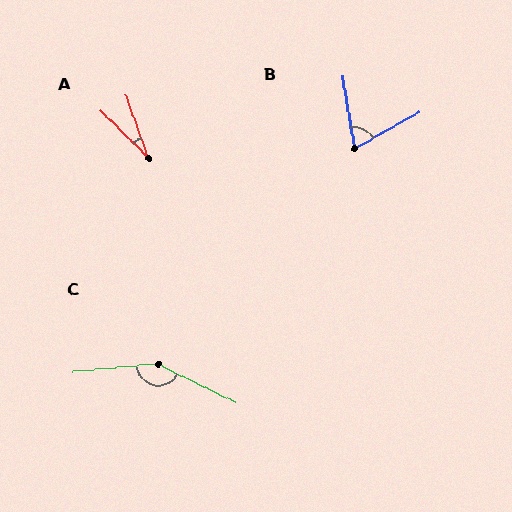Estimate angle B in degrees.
Approximately 70 degrees.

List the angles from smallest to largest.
A (25°), B (70°), C (148°).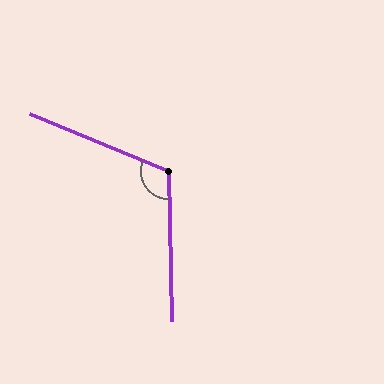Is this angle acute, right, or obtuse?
It is obtuse.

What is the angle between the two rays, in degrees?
Approximately 114 degrees.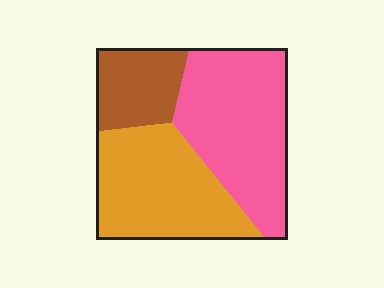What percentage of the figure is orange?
Orange covers around 40% of the figure.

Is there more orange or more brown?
Orange.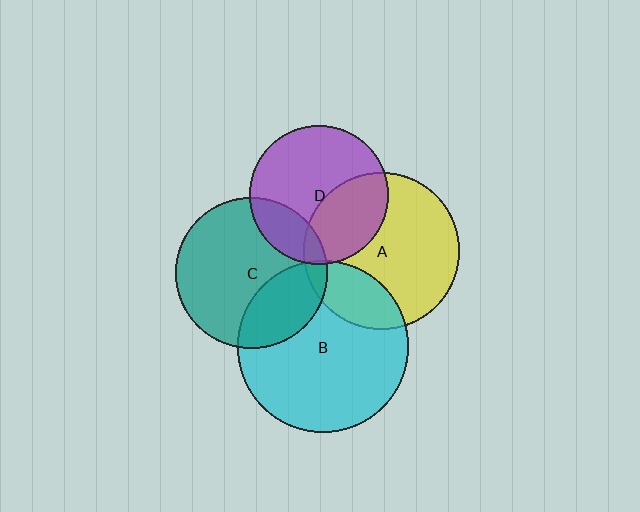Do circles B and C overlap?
Yes.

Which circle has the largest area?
Circle B (cyan).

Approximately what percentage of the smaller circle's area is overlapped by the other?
Approximately 30%.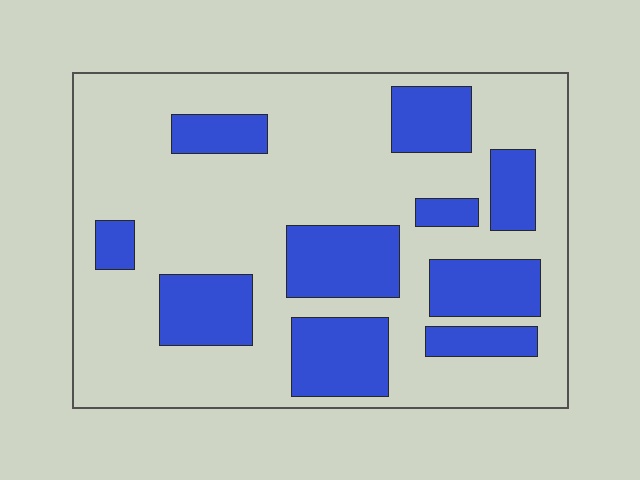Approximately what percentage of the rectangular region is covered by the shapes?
Approximately 30%.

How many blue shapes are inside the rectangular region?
10.